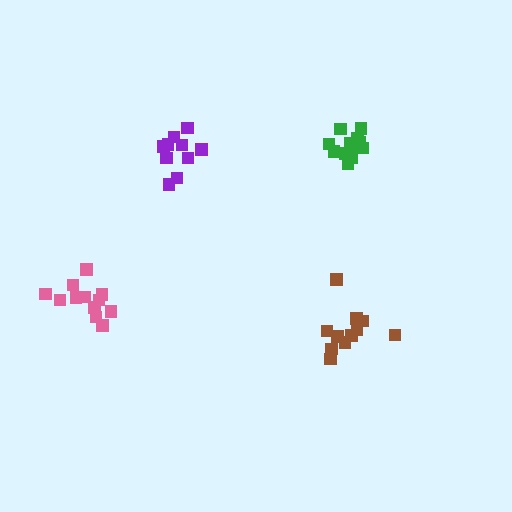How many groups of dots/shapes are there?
There are 4 groups.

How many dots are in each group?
Group 1: 11 dots, Group 2: 10 dots, Group 3: 12 dots, Group 4: 12 dots (45 total).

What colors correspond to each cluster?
The clusters are colored: brown, purple, green, pink.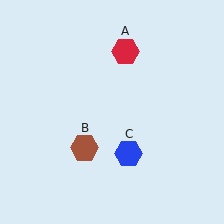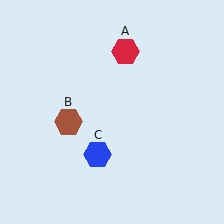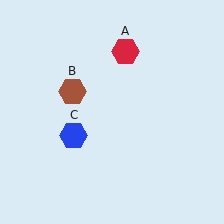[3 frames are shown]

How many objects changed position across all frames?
2 objects changed position: brown hexagon (object B), blue hexagon (object C).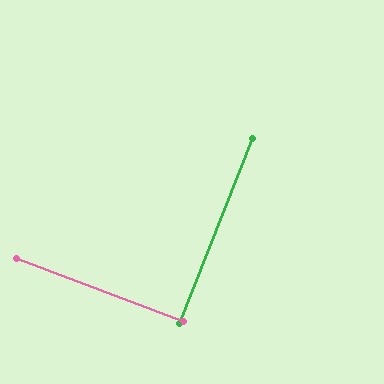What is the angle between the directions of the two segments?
Approximately 89 degrees.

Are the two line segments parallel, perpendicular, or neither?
Perpendicular — they meet at approximately 89°.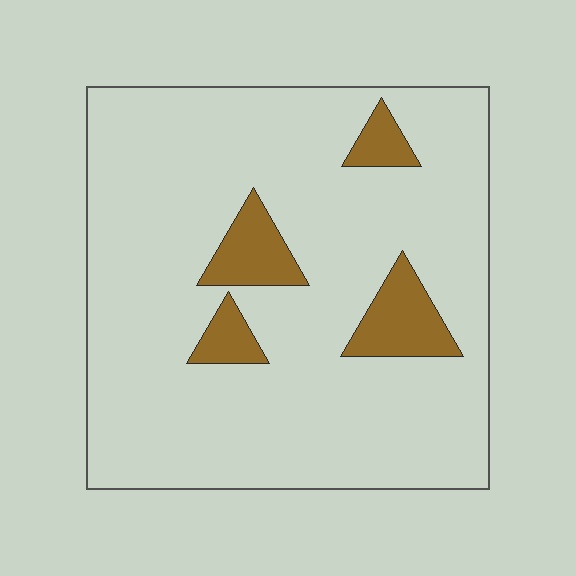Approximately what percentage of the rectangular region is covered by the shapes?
Approximately 10%.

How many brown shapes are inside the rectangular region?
4.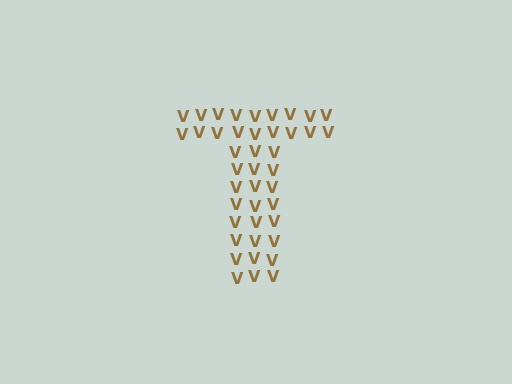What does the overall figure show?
The overall figure shows the letter T.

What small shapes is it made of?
It is made of small letter V's.